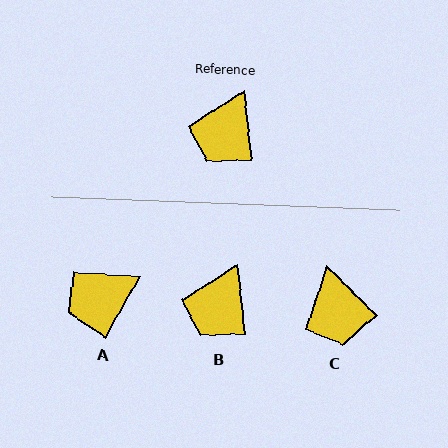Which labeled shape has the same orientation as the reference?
B.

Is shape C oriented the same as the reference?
No, it is off by about 39 degrees.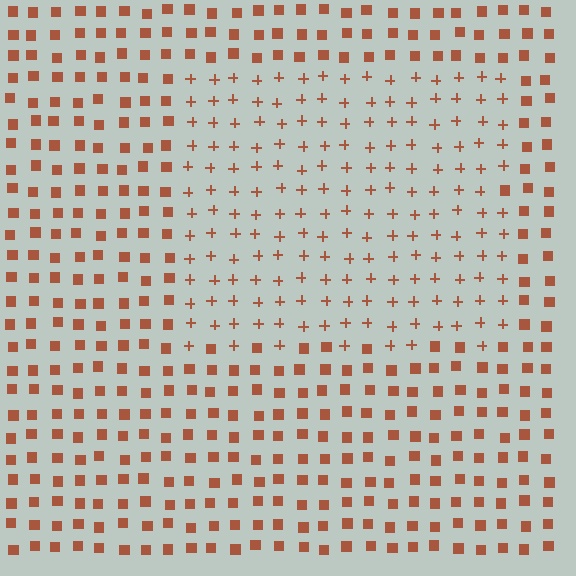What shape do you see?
I see a rectangle.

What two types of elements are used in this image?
The image uses plus signs inside the rectangle region and squares outside it.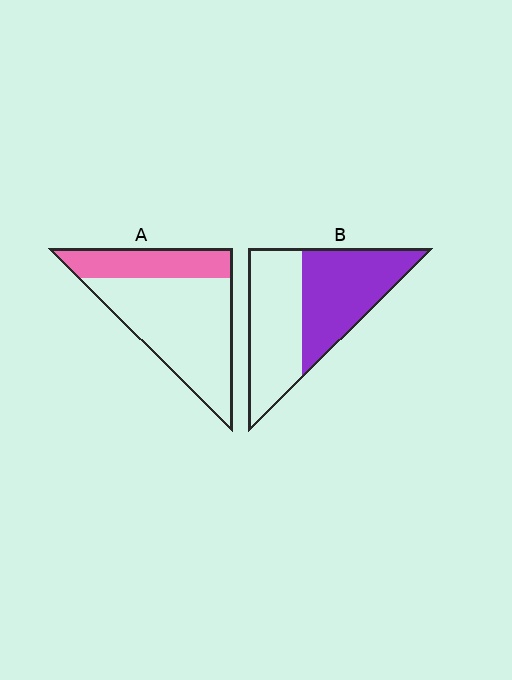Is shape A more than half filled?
No.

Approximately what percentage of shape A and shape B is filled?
A is approximately 30% and B is approximately 50%.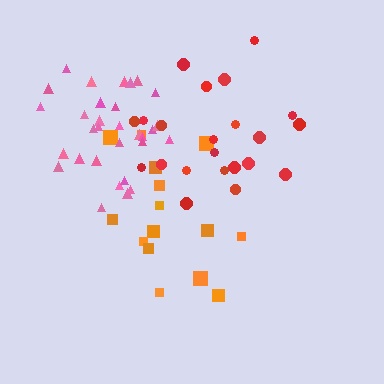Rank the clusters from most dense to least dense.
pink, red, orange.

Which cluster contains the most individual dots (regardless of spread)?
Pink (31).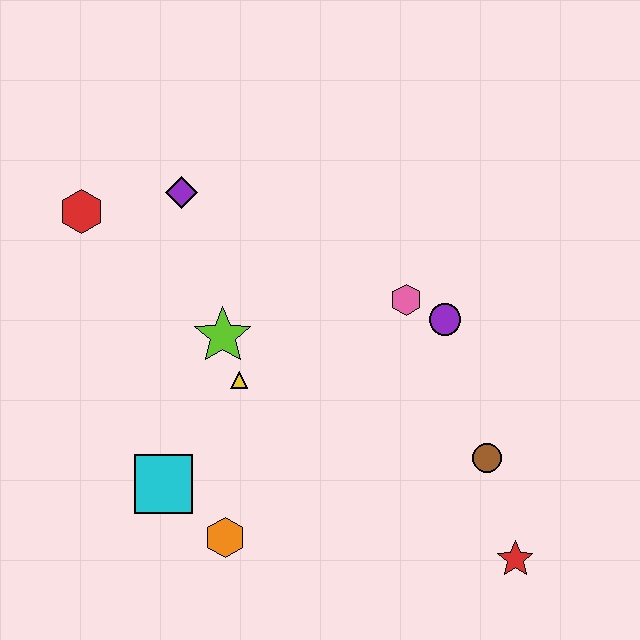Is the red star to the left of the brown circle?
No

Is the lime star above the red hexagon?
No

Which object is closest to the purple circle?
The pink hexagon is closest to the purple circle.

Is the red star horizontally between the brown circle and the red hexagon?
No